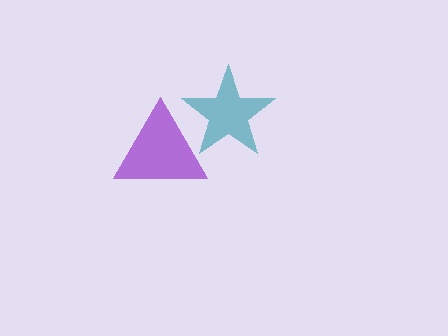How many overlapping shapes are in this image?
There are 2 overlapping shapes in the image.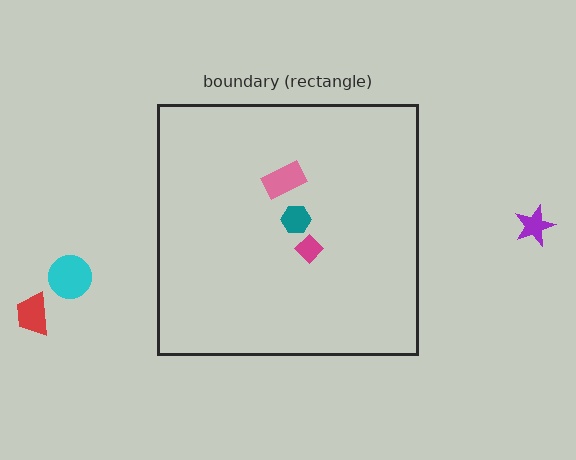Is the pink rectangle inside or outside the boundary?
Inside.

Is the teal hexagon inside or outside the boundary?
Inside.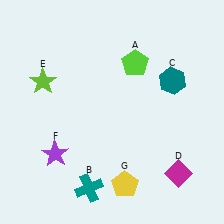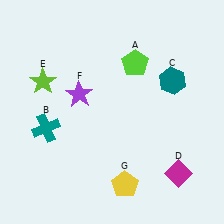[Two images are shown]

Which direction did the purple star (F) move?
The purple star (F) moved up.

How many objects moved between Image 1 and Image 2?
2 objects moved between the two images.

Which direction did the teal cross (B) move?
The teal cross (B) moved up.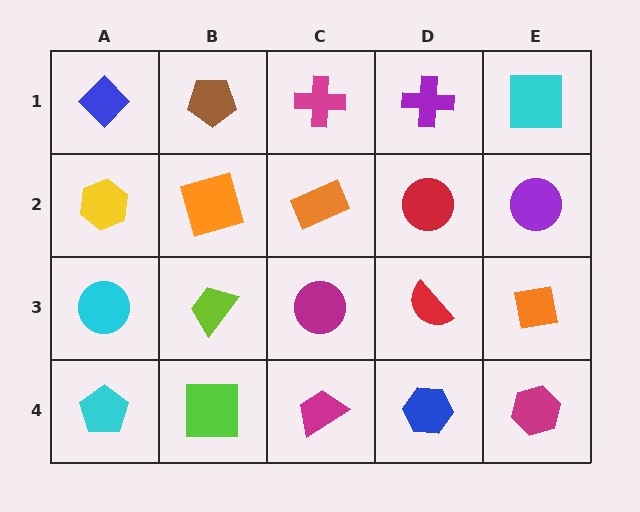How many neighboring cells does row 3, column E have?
3.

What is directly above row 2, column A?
A blue diamond.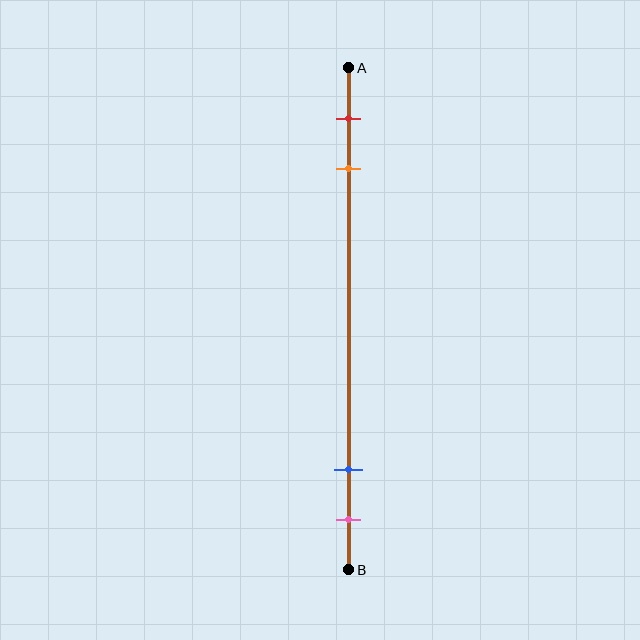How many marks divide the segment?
There are 4 marks dividing the segment.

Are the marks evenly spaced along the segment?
No, the marks are not evenly spaced.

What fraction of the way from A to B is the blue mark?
The blue mark is approximately 80% (0.8) of the way from A to B.